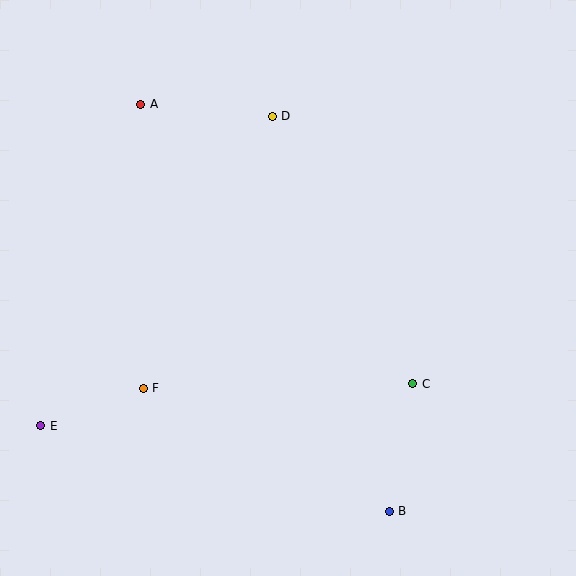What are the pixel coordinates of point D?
Point D is at (272, 116).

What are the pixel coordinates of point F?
Point F is at (143, 388).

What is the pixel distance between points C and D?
The distance between C and D is 302 pixels.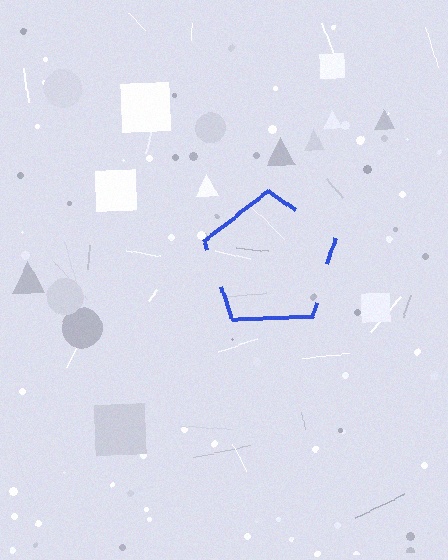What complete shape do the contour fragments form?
The contour fragments form a pentagon.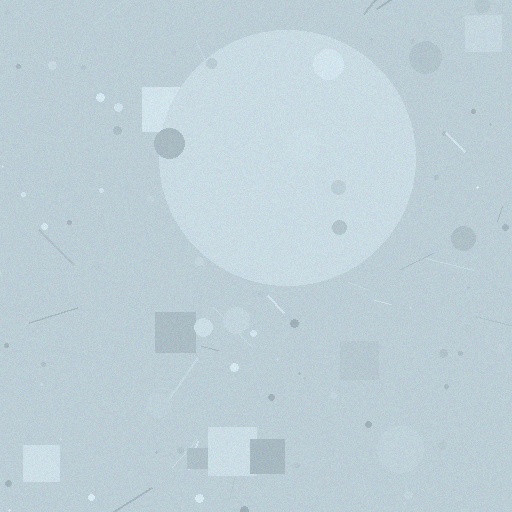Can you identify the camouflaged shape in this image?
The camouflaged shape is a circle.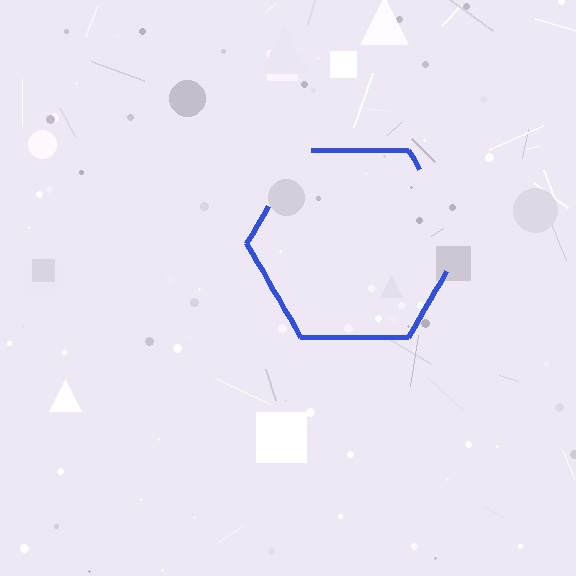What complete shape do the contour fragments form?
The contour fragments form a hexagon.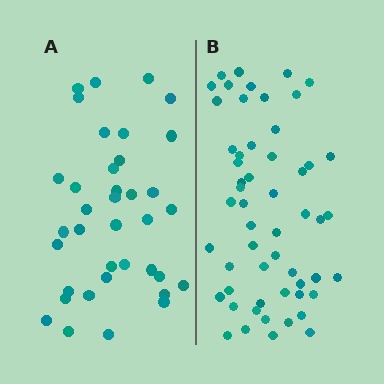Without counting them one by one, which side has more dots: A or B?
Region B (the right region) has more dots.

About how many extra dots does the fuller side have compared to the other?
Region B has approximately 20 more dots than region A.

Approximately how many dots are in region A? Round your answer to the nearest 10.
About 40 dots. (The exact count is 37, which rounds to 40.)